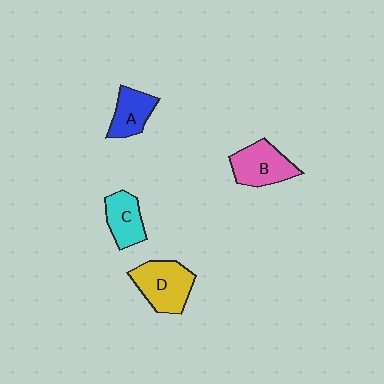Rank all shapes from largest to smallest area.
From largest to smallest: D (yellow), B (pink), C (cyan), A (blue).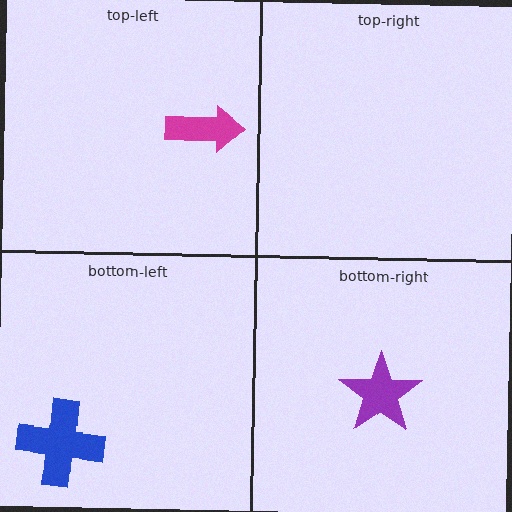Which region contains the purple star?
The bottom-right region.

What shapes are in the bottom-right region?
The purple star.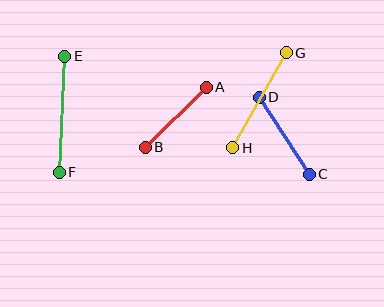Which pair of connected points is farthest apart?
Points E and F are farthest apart.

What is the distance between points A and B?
The distance is approximately 85 pixels.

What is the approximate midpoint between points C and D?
The midpoint is at approximately (284, 136) pixels.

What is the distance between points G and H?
The distance is approximately 109 pixels.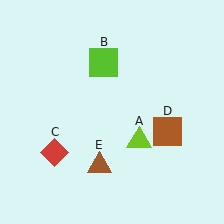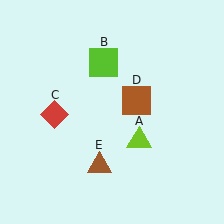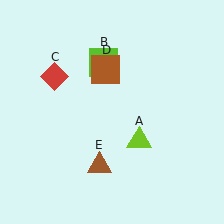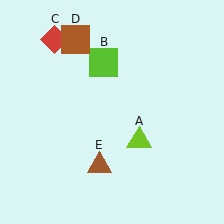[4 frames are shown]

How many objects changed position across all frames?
2 objects changed position: red diamond (object C), brown square (object D).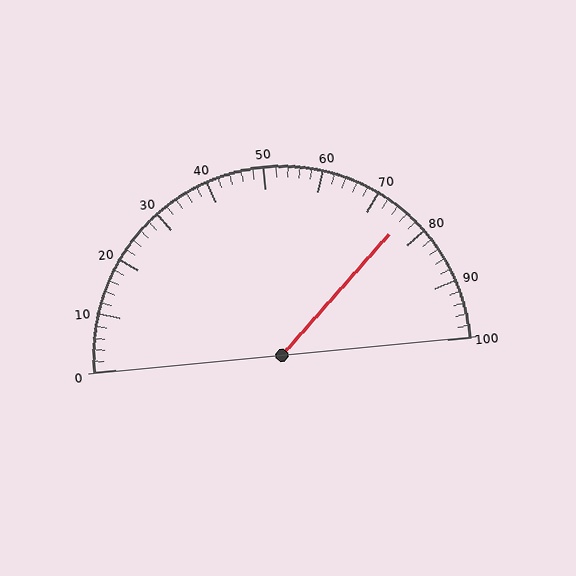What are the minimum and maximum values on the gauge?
The gauge ranges from 0 to 100.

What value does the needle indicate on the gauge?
The needle indicates approximately 76.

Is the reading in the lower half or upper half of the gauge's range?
The reading is in the upper half of the range (0 to 100).